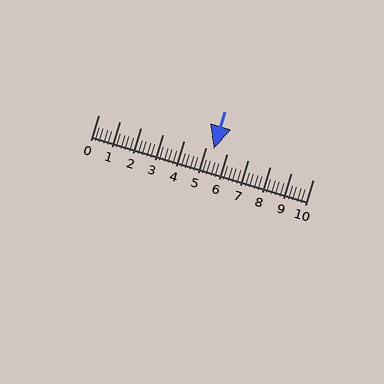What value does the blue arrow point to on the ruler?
The blue arrow points to approximately 5.4.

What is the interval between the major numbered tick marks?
The major tick marks are spaced 1 units apart.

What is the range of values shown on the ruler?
The ruler shows values from 0 to 10.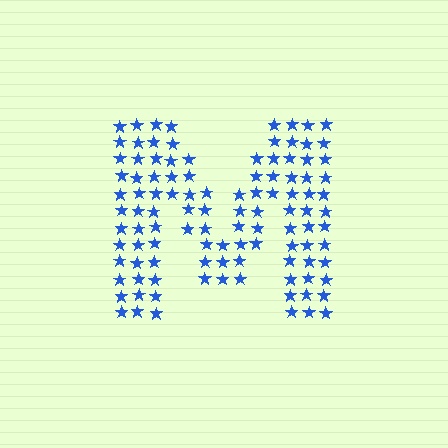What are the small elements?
The small elements are stars.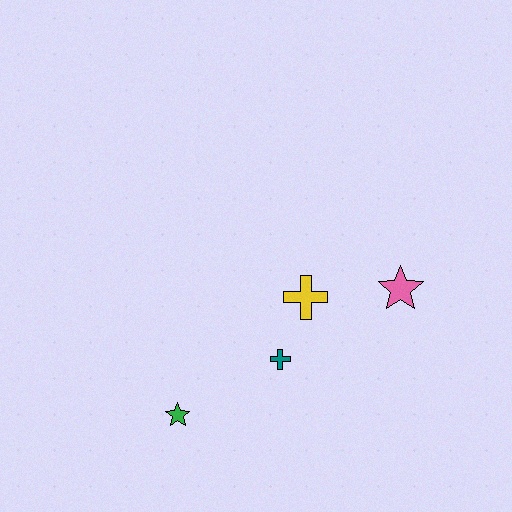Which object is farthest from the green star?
The pink star is farthest from the green star.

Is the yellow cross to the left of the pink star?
Yes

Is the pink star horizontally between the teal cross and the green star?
No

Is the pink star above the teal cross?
Yes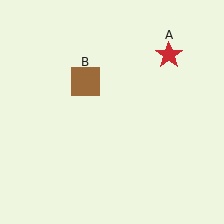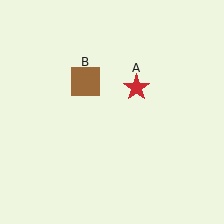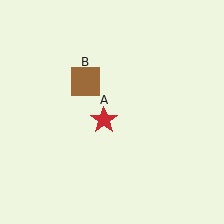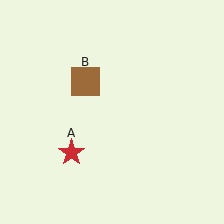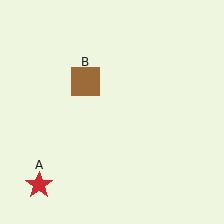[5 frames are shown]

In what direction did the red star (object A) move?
The red star (object A) moved down and to the left.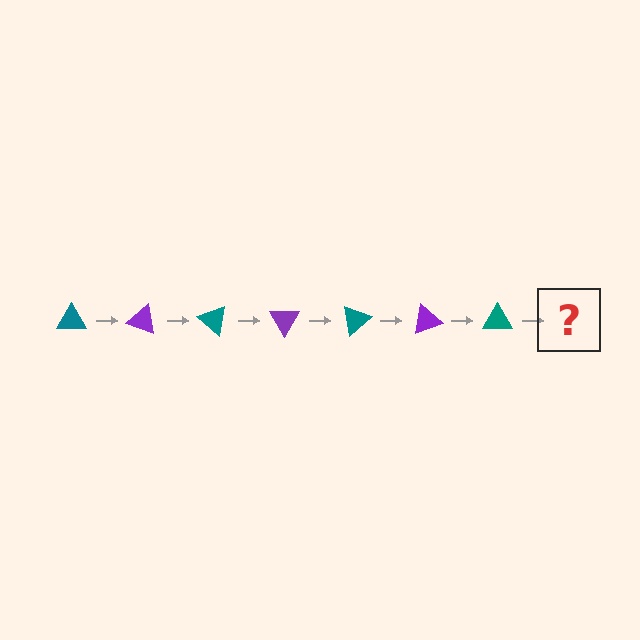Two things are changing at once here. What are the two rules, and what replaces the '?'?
The two rules are that it rotates 20 degrees each step and the color cycles through teal and purple. The '?' should be a purple triangle, rotated 140 degrees from the start.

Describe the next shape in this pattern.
It should be a purple triangle, rotated 140 degrees from the start.